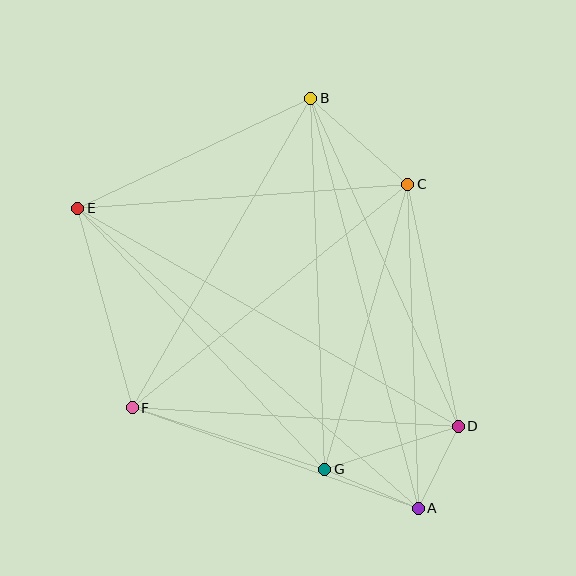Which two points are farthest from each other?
Points A and E are farthest from each other.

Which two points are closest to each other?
Points A and D are closest to each other.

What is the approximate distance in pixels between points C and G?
The distance between C and G is approximately 297 pixels.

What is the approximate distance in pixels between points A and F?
The distance between A and F is approximately 303 pixels.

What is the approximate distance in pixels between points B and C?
The distance between B and C is approximately 129 pixels.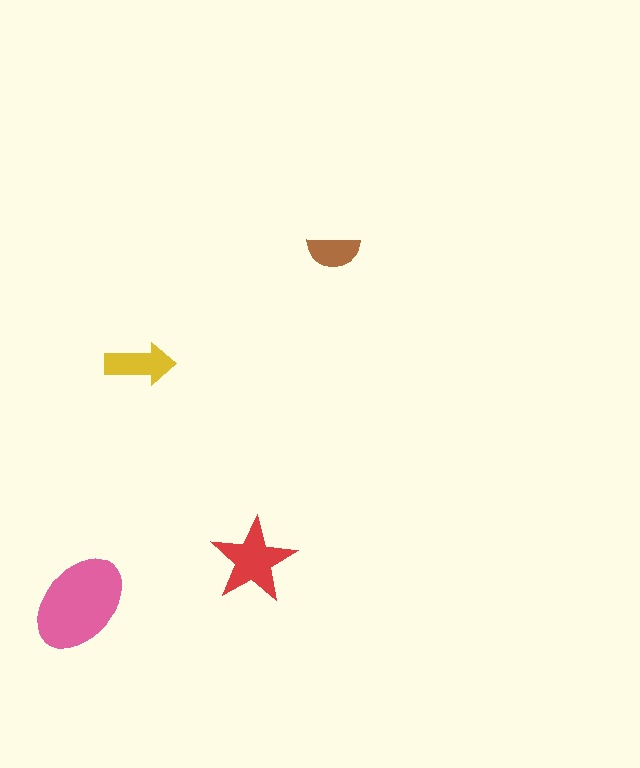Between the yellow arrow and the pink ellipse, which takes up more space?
The pink ellipse.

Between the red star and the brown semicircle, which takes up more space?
The red star.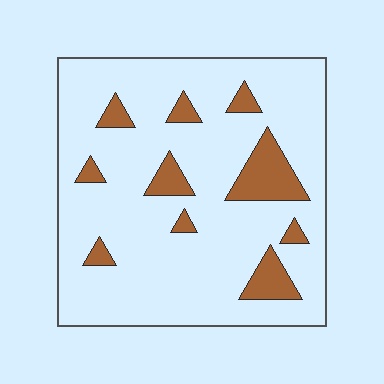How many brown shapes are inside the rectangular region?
10.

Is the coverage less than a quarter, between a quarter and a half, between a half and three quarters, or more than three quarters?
Less than a quarter.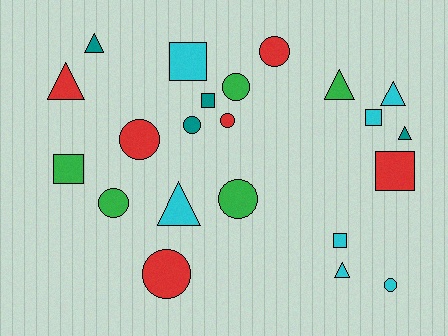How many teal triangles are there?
There are 2 teal triangles.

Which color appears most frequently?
Cyan, with 7 objects.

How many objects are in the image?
There are 22 objects.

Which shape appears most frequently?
Circle, with 9 objects.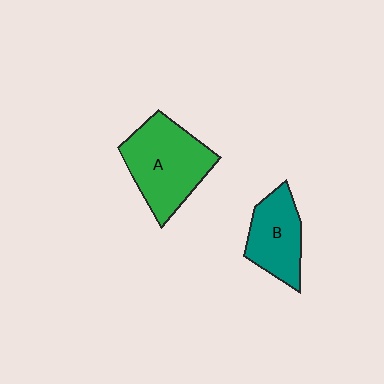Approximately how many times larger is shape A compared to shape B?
Approximately 1.5 times.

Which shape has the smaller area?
Shape B (teal).